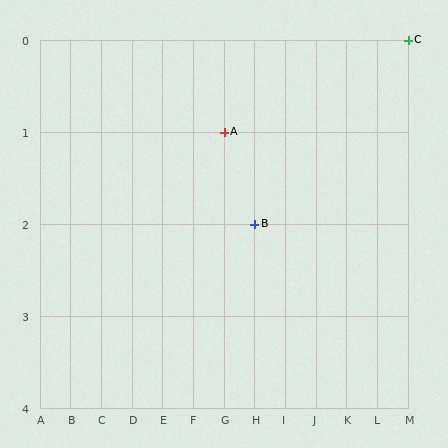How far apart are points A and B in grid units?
Points A and B are 1 column and 1 row apart (about 1.4 grid units diagonally).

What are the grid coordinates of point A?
Point A is at grid coordinates (G, 1).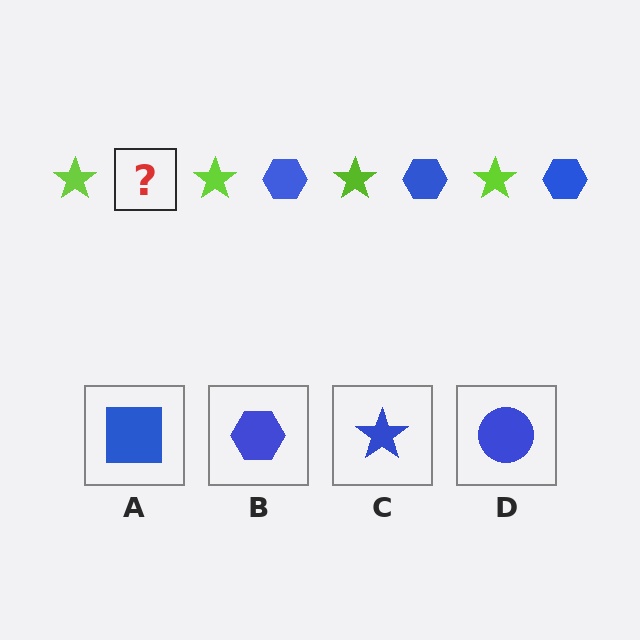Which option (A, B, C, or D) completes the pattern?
B.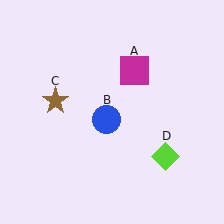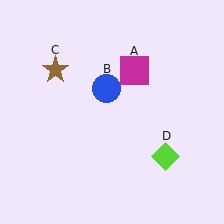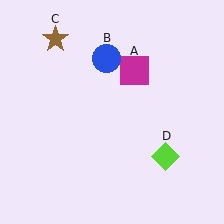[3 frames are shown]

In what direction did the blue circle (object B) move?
The blue circle (object B) moved up.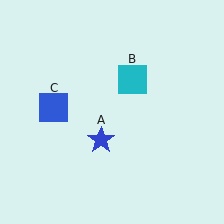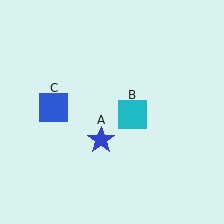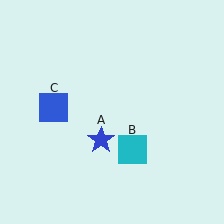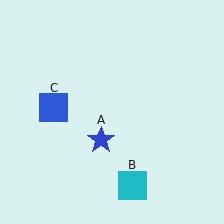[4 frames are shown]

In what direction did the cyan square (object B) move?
The cyan square (object B) moved down.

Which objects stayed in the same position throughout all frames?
Blue star (object A) and blue square (object C) remained stationary.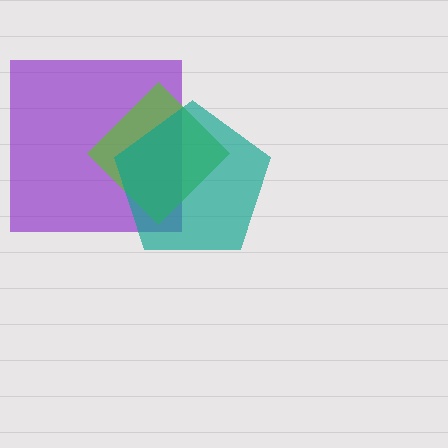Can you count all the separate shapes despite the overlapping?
Yes, there are 3 separate shapes.